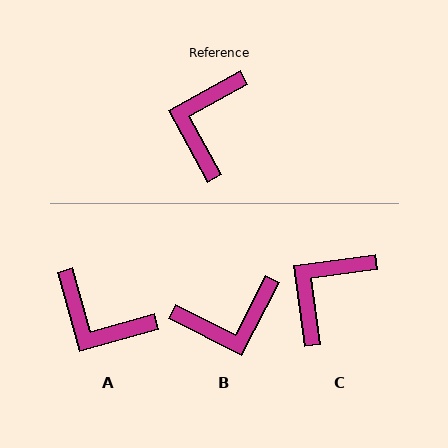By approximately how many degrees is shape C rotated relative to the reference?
Approximately 21 degrees clockwise.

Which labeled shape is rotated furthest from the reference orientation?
B, about 124 degrees away.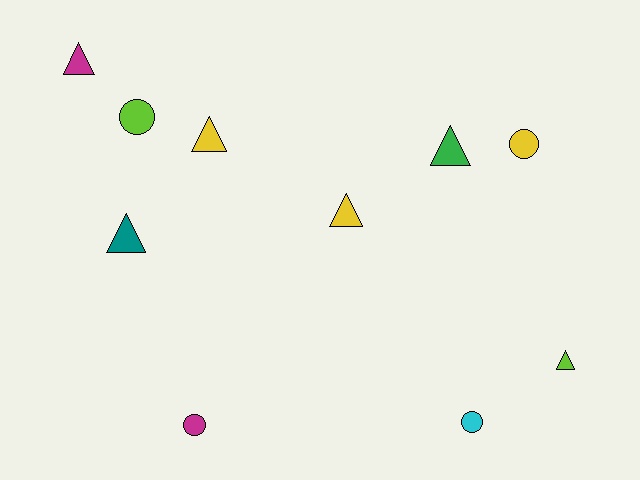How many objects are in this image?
There are 10 objects.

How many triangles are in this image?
There are 6 triangles.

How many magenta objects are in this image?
There are 2 magenta objects.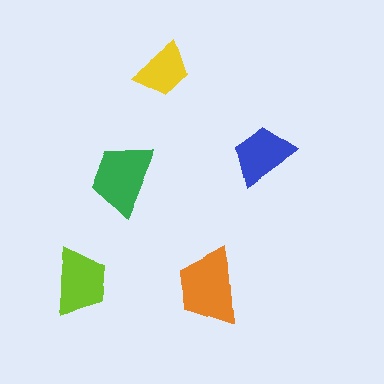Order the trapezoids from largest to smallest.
the orange one, the green one, the lime one, the blue one, the yellow one.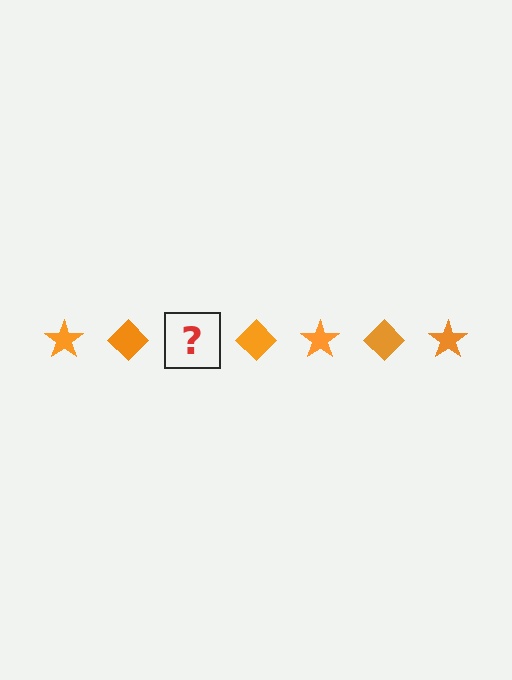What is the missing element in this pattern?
The missing element is an orange star.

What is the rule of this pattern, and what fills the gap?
The rule is that the pattern cycles through star, diamond shapes in orange. The gap should be filled with an orange star.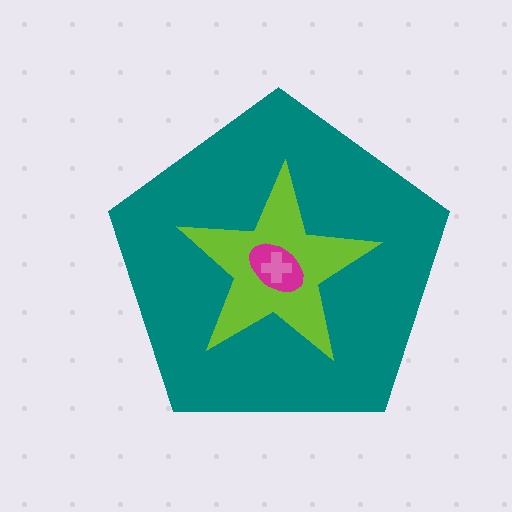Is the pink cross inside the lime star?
Yes.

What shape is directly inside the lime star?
The magenta ellipse.